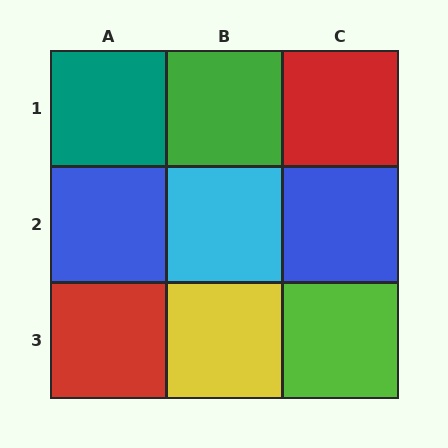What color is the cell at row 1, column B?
Green.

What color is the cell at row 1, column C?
Red.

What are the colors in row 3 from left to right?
Red, yellow, lime.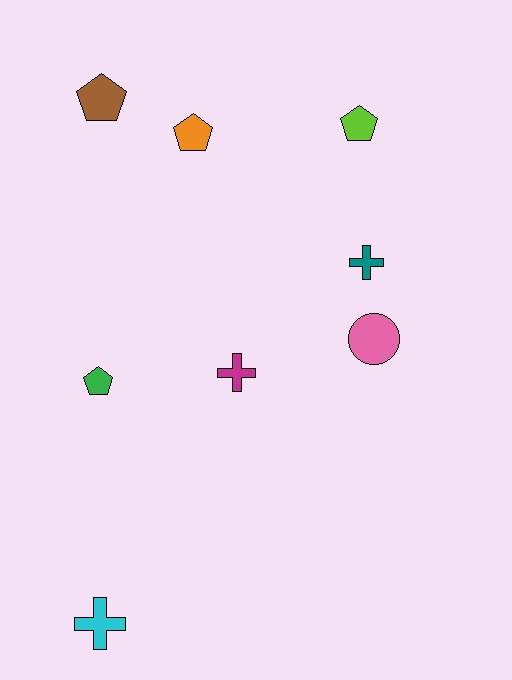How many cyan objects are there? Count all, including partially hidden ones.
There is 1 cyan object.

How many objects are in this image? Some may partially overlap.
There are 8 objects.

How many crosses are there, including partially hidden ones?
There are 3 crosses.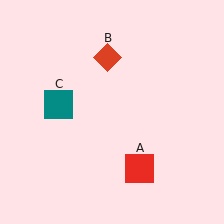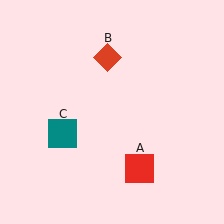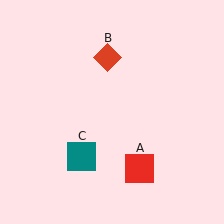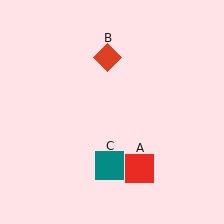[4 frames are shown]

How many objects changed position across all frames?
1 object changed position: teal square (object C).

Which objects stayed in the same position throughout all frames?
Red square (object A) and red diamond (object B) remained stationary.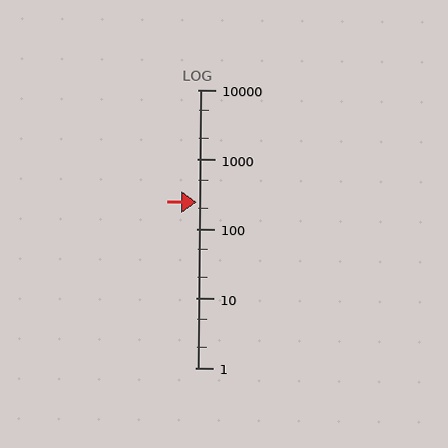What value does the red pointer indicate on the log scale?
The pointer indicates approximately 240.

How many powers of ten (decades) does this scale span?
The scale spans 4 decades, from 1 to 10000.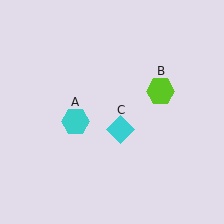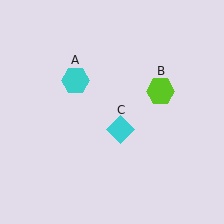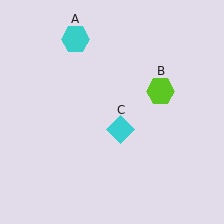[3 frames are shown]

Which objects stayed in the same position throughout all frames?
Lime hexagon (object B) and cyan diamond (object C) remained stationary.